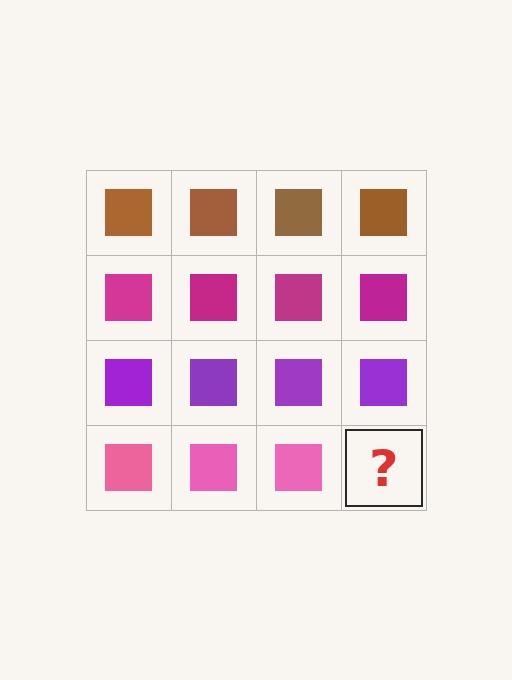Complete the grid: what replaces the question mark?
The question mark should be replaced with a pink square.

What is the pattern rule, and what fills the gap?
The rule is that each row has a consistent color. The gap should be filled with a pink square.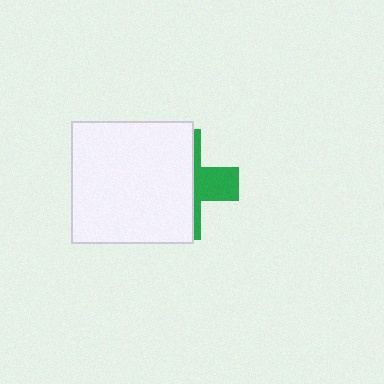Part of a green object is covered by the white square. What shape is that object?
It is a cross.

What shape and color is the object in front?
The object in front is a white square.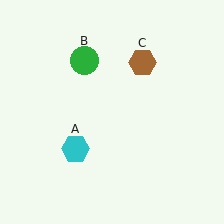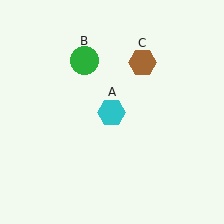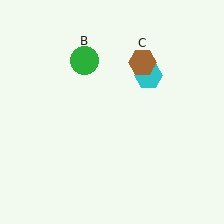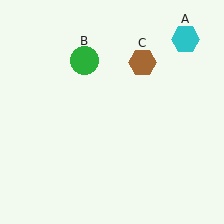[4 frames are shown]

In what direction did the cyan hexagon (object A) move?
The cyan hexagon (object A) moved up and to the right.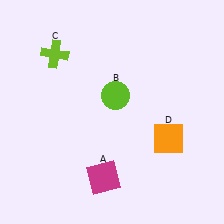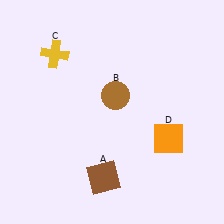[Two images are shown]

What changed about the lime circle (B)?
In Image 1, B is lime. In Image 2, it changed to brown.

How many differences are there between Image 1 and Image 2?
There are 3 differences between the two images.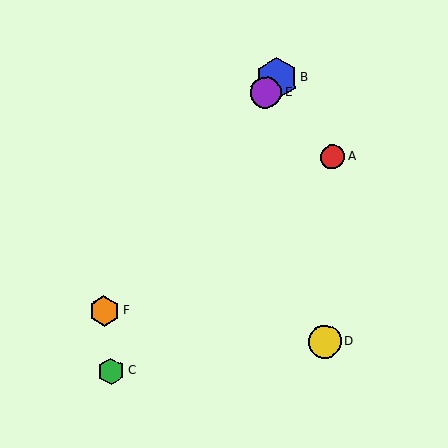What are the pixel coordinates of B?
Object B is at (276, 78).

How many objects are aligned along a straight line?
3 objects (B, E, F) are aligned along a straight line.